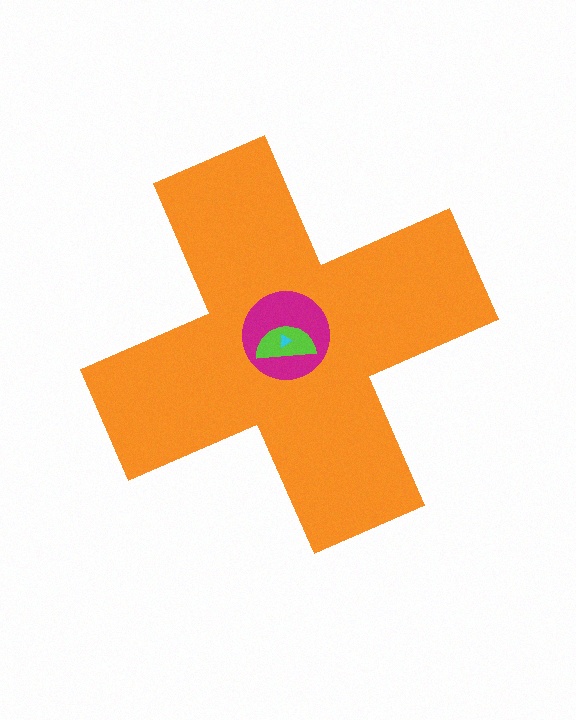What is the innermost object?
The cyan triangle.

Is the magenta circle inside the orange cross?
Yes.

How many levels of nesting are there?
4.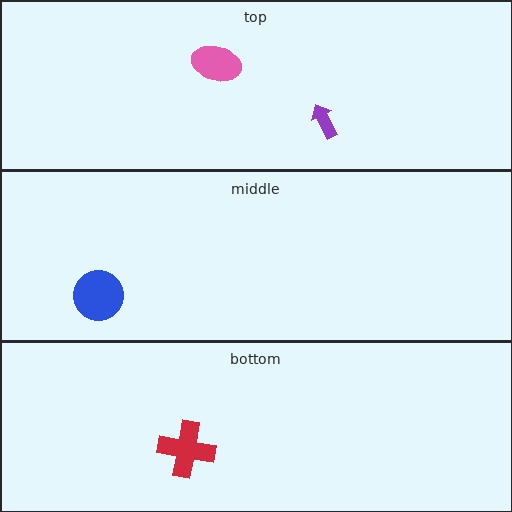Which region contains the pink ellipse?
The top region.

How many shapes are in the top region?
2.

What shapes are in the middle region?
The blue circle.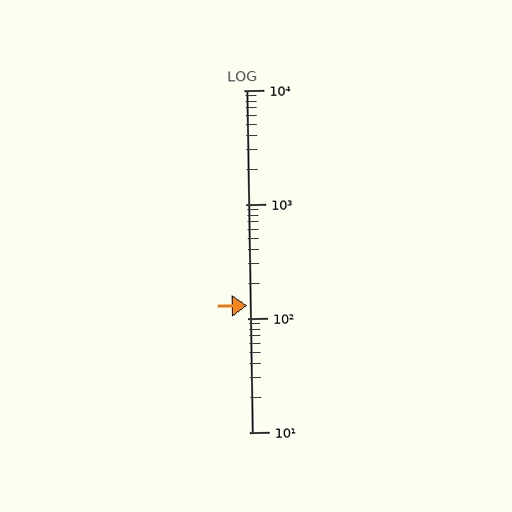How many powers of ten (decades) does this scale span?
The scale spans 3 decades, from 10 to 10000.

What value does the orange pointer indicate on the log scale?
The pointer indicates approximately 130.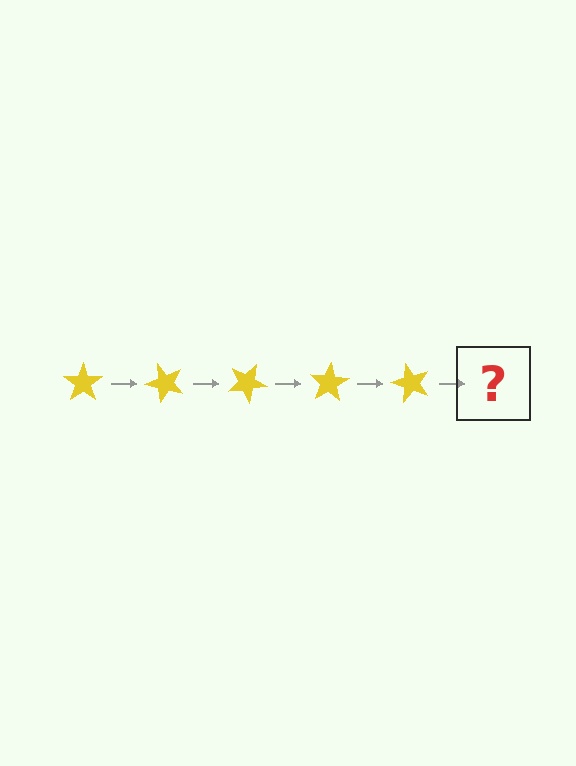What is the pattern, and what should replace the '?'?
The pattern is that the star rotates 50 degrees each step. The '?' should be a yellow star rotated 250 degrees.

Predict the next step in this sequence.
The next step is a yellow star rotated 250 degrees.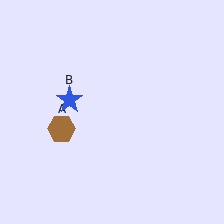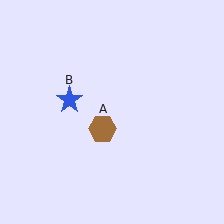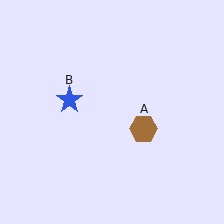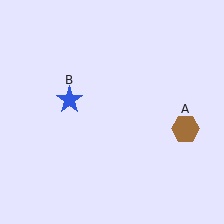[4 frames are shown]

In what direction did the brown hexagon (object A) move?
The brown hexagon (object A) moved right.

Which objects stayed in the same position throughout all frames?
Blue star (object B) remained stationary.